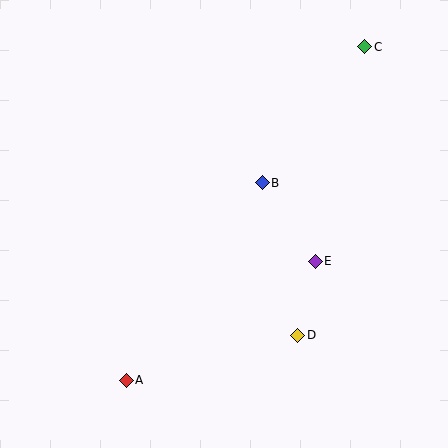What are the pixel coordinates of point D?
Point D is at (298, 335).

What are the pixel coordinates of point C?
Point C is at (364, 47).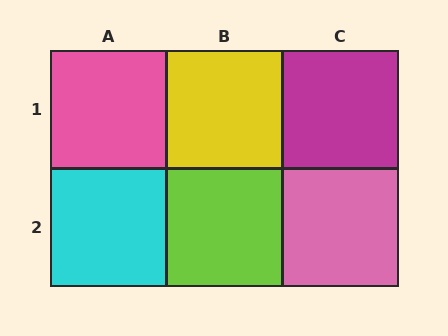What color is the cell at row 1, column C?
Magenta.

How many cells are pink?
2 cells are pink.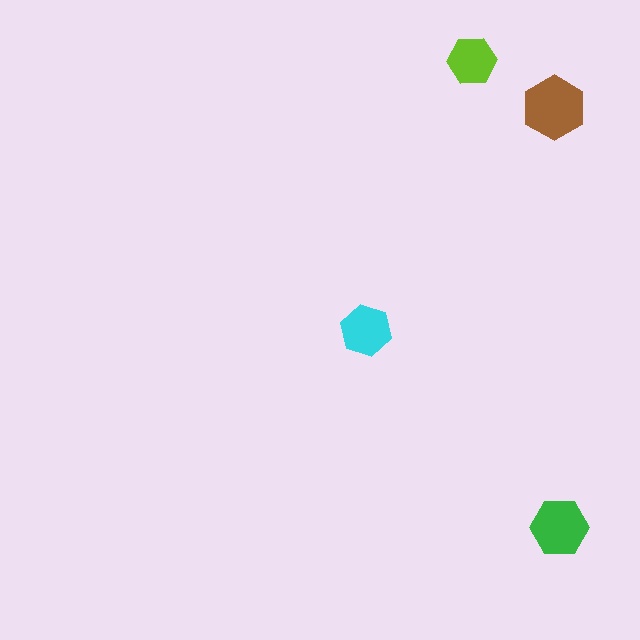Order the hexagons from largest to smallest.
the brown one, the green one, the cyan one, the lime one.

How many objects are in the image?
There are 4 objects in the image.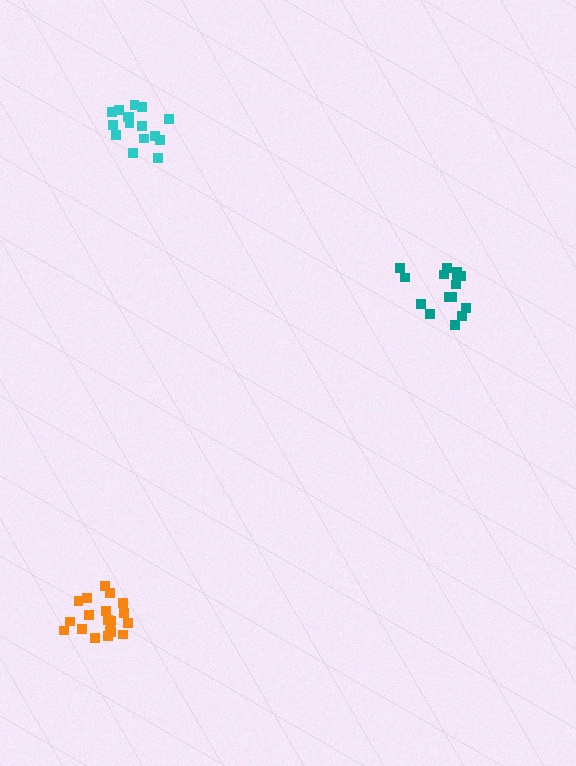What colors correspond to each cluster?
The clusters are colored: cyan, orange, teal.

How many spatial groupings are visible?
There are 3 spatial groupings.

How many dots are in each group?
Group 1: 16 dots, Group 2: 19 dots, Group 3: 15 dots (50 total).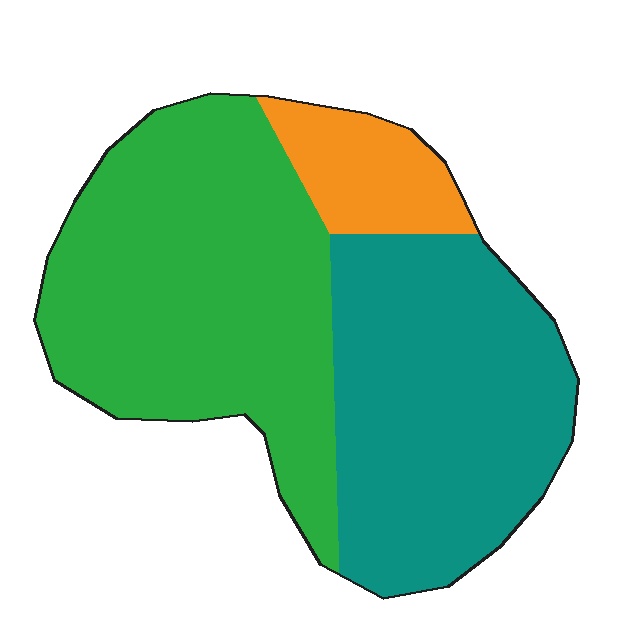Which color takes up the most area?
Green, at roughly 50%.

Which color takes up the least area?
Orange, at roughly 10%.